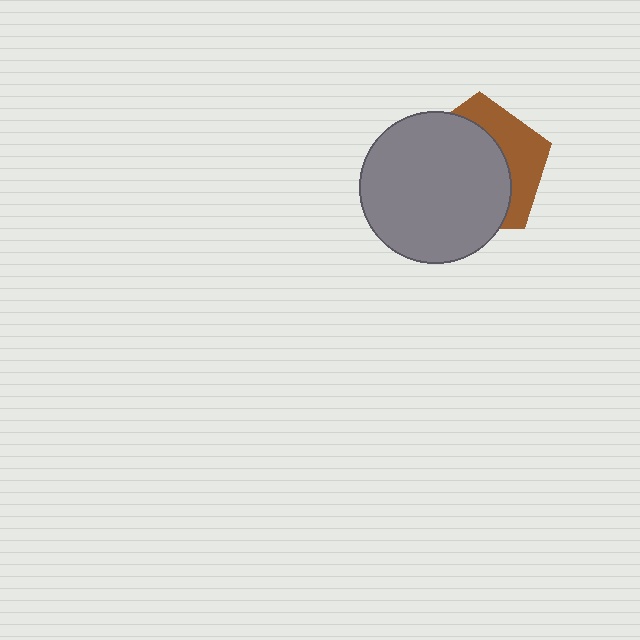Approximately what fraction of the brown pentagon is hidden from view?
Roughly 65% of the brown pentagon is hidden behind the gray circle.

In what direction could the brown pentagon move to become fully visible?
The brown pentagon could move toward the upper-right. That would shift it out from behind the gray circle entirely.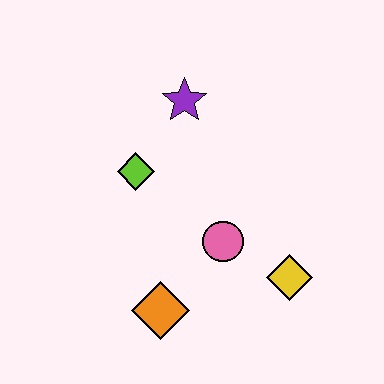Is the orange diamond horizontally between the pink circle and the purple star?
No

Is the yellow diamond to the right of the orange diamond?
Yes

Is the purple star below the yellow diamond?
No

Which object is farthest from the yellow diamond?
The purple star is farthest from the yellow diamond.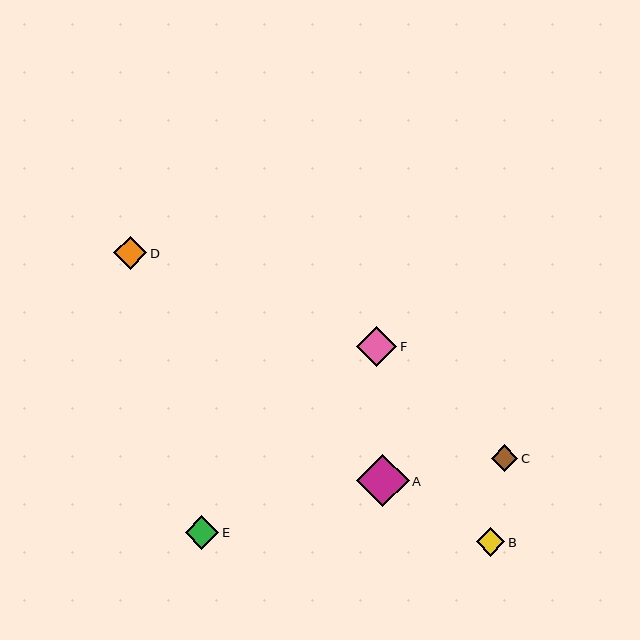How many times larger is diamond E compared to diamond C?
Diamond E is approximately 1.3 times the size of diamond C.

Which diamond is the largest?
Diamond A is the largest with a size of approximately 52 pixels.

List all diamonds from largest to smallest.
From largest to smallest: A, F, D, E, B, C.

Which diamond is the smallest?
Diamond C is the smallest with a size of approximately 26 pixels.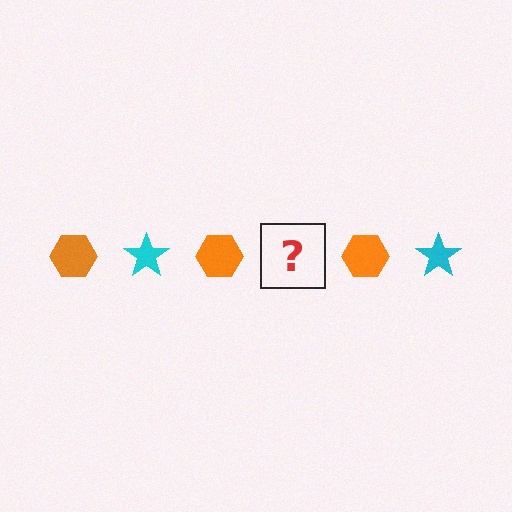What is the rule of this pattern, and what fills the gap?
The rule is that the pattern alternates between orange hexagon and cyan star. The gap should be filled with a cyan star.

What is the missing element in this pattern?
The missing element is a cyan star.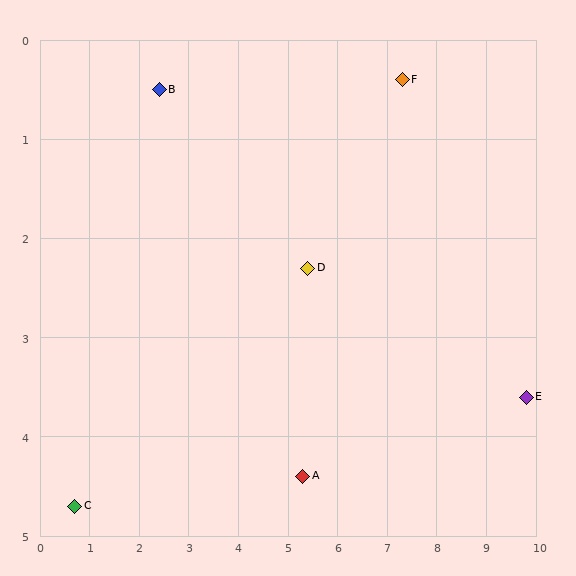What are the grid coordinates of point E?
Point E is at approximately (9.8, 3.6).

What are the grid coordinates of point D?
Point D is at approximately (5.4, 2.3).